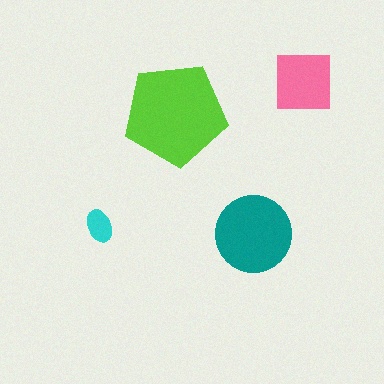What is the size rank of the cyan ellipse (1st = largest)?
4th.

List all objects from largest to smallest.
The lime pentagon, the teal circle, the pink square, the cyan ellipse.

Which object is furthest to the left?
The cyan ellipse is leftmost.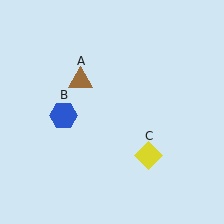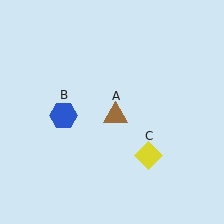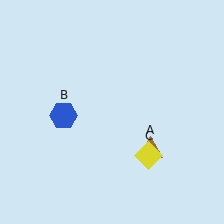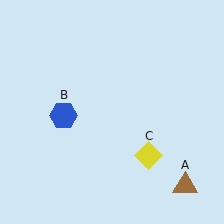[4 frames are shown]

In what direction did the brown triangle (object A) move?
The brown triangle (object A) moved down and to the right.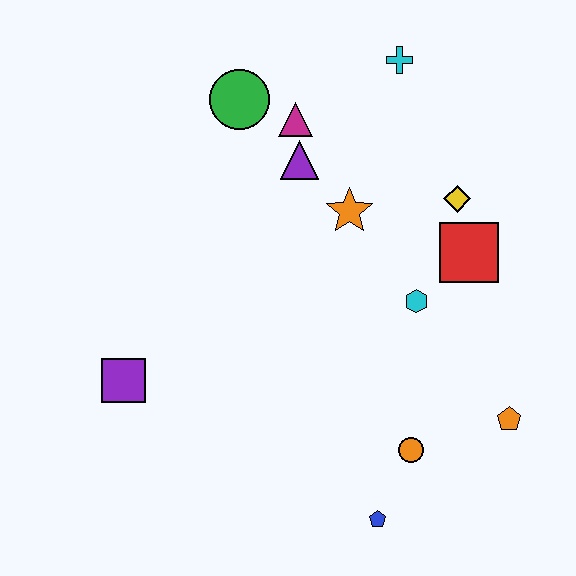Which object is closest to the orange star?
The purple triangle is closest to the orange star.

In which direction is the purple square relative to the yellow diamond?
The purple square is to the left of the yellow diamond.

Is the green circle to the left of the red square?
Yes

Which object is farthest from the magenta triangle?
The blue pentagon is farthest from the magenta triangle.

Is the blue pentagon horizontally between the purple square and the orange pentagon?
Yes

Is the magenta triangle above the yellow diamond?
Yes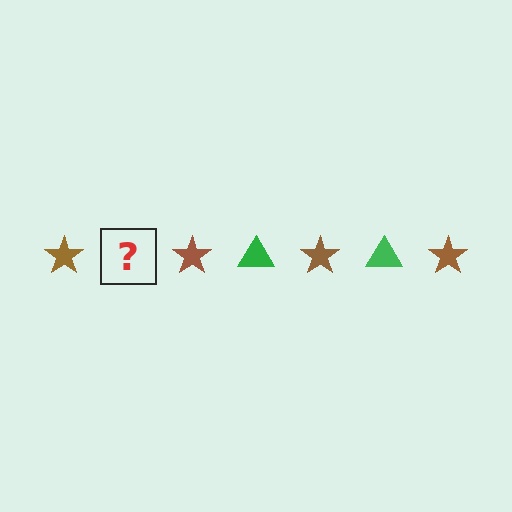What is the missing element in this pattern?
The missing element is a green triangle.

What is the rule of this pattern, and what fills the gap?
The rule is that the pattern alternates between brown star and green triangle. The gap should be filled with a green triangle.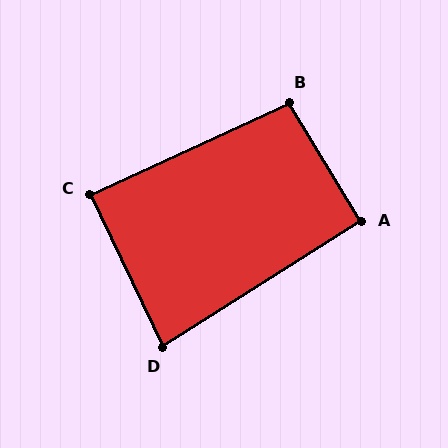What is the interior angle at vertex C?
Approximately 89 degrees (approximately right).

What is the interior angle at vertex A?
Approximately 91 degrees (approximately right).